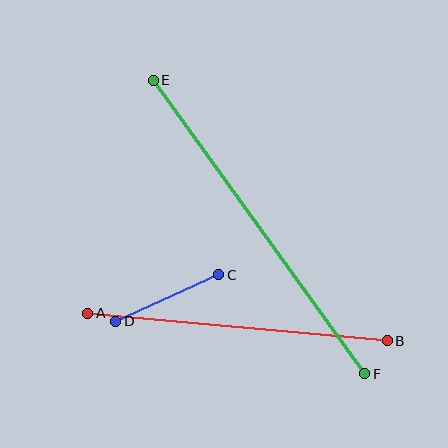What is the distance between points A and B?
The distance is approximately 301 pixels.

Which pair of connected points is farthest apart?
Points E and F are farthest apart.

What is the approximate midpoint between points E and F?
The midpoint is at approximately (259, 227) pixels.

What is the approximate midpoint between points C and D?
The midpoint is at approximately (167, 298) pixels.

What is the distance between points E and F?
The distance is approximately 362 pixels.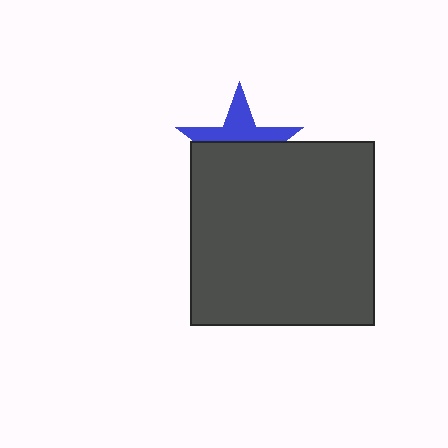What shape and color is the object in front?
The object in front is a dark gray square.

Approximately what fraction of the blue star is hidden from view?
Roughly 57% of the blue star is hidden behind the dark gray square.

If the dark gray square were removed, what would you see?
You would see the complete blue star.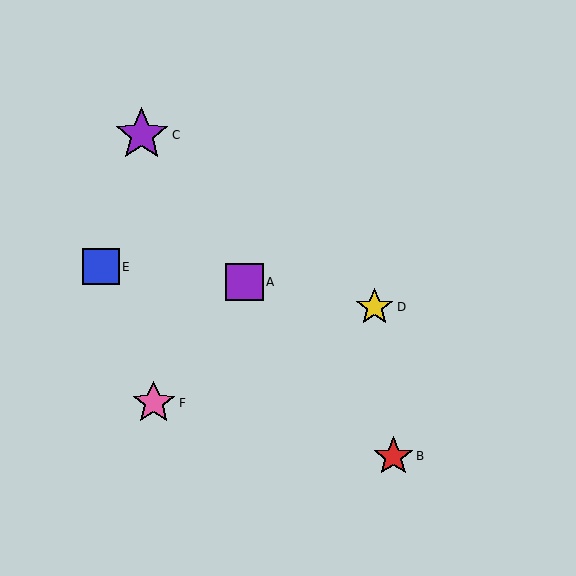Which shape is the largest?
The purple star (labeled C) is the largest.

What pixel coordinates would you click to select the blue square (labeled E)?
Click at (101, 267) to select the blue square E.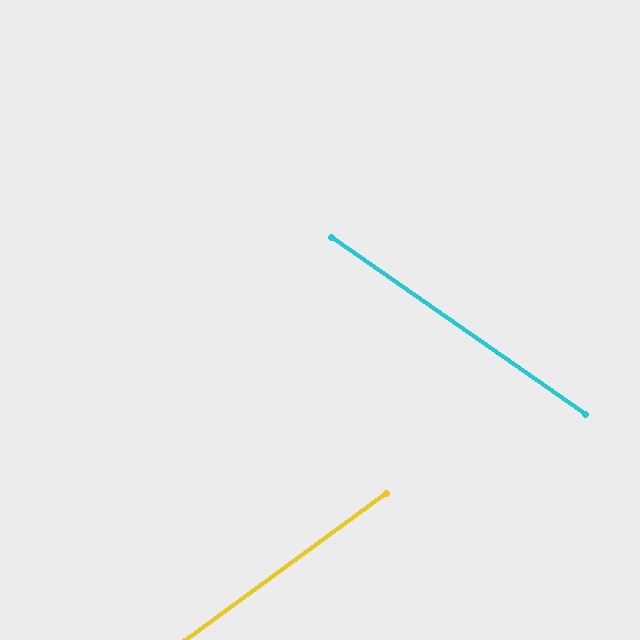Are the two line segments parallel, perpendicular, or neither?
Neither parallel nor perpendicular — they differ by about 71°.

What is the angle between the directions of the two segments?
Approximately 71 degrees.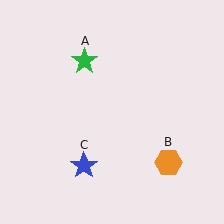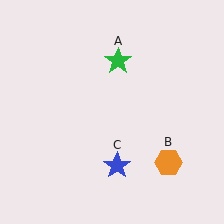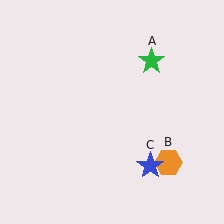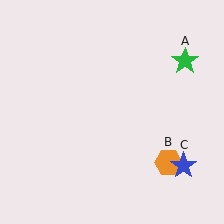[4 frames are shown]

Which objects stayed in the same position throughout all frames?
Orange hexagon (object B) remained stationary.